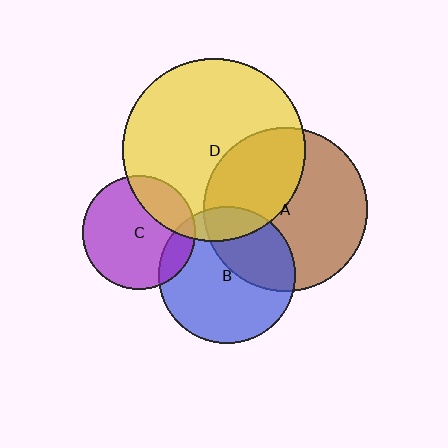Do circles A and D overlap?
Yes.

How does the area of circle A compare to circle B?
Approximately 1.4 times.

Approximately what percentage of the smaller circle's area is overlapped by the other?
Approximately 40%.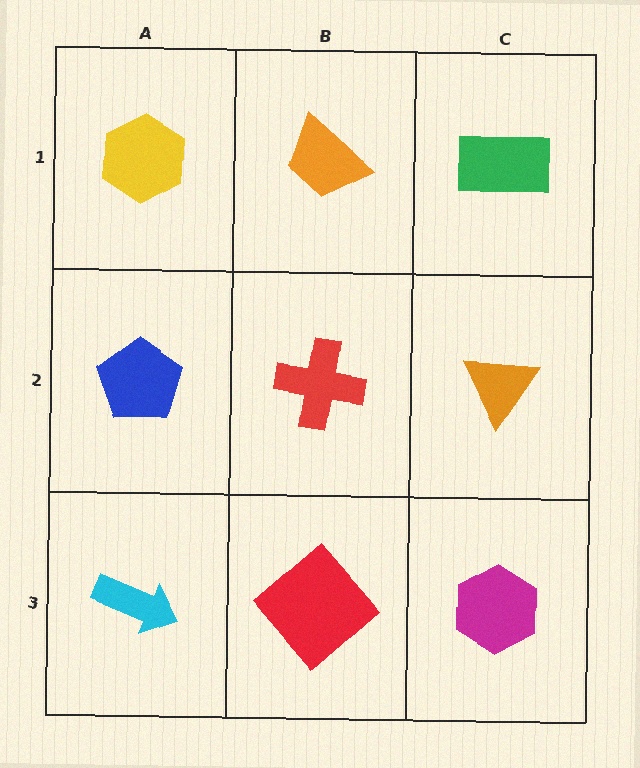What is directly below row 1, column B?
A red cross.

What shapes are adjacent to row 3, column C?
An orange triangle (row 2, column C), a red diamond (row 3, column B).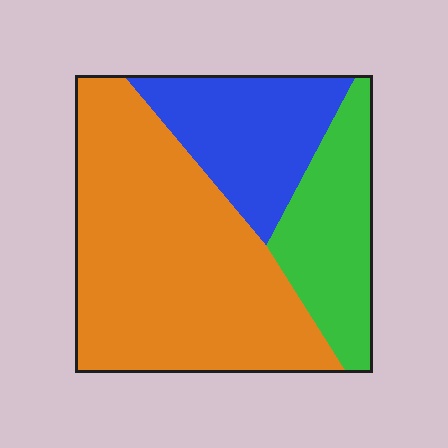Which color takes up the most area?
Orange, at roughly 55%.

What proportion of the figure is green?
Green takes up about one fifth (1/5) of the figure.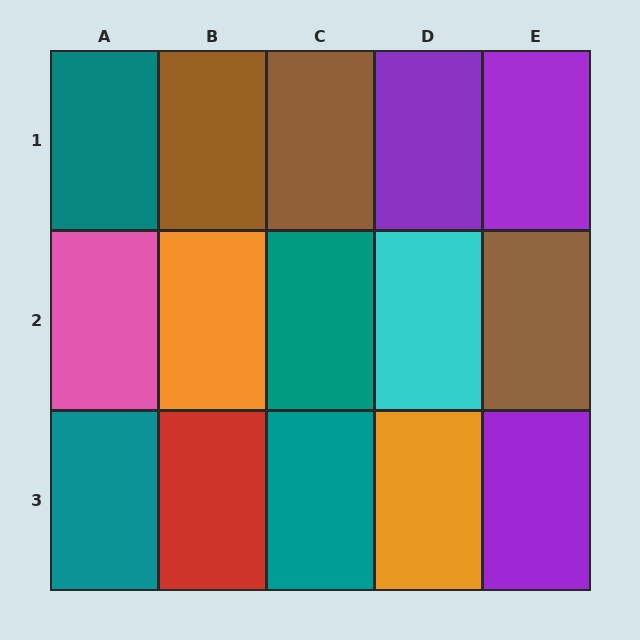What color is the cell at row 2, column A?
Pink.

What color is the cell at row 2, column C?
Teal.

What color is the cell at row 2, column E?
Brown.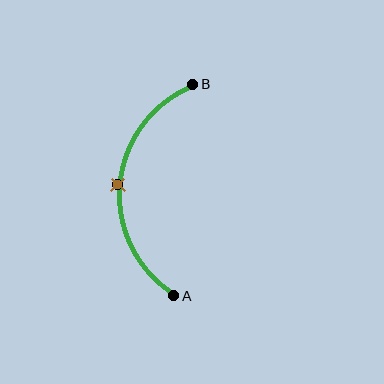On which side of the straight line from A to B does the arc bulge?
The arc bulges to the left of the straight line connecting A and B.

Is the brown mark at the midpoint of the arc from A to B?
Yes. The brown mark lies on the arc at equal arc-length from both A and B — it is the arc midpoint.